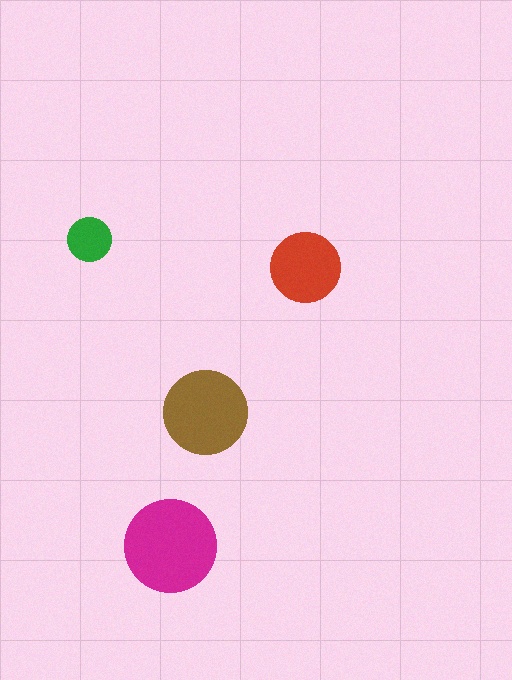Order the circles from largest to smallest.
the magenta one, the brown one, the red one, the green one.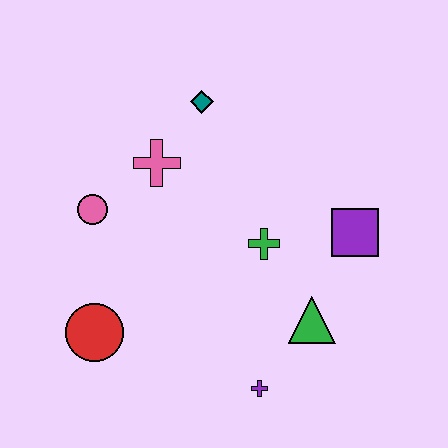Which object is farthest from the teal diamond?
The purple cross is farthest from the teal diamond.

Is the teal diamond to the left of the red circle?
No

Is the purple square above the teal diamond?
No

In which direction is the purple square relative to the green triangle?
The purple square is above the green triangle.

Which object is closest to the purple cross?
The green triangle is closest to the purple cross.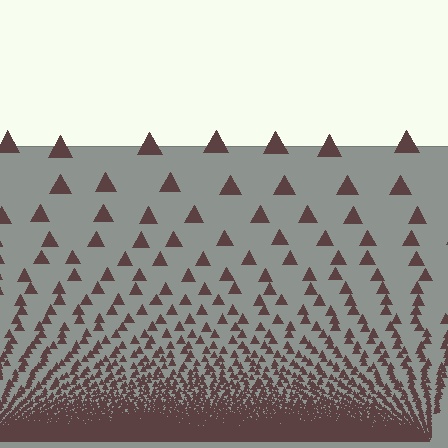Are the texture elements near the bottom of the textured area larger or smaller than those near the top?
Smaller. The gradient is inverted — elements near the bottom are smaller and denser.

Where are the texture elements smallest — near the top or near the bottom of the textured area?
Near the bottom.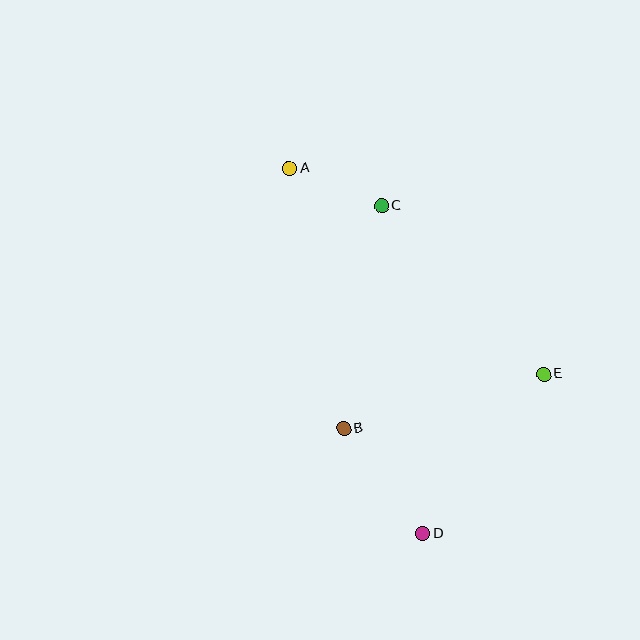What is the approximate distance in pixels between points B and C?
The distance between B and C is approximately 226 pixels.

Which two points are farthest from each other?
Points A and D are farthest from each other.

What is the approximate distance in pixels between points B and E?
The distance between B and E is approximately 207 pixels.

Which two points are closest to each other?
Points A and C are closest to each other.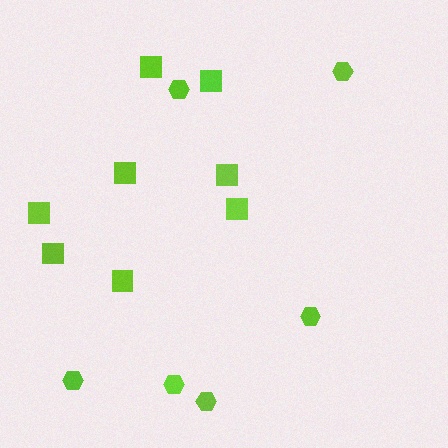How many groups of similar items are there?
There are 2 groups: one group of hexagons (6) and one group of squares (8).